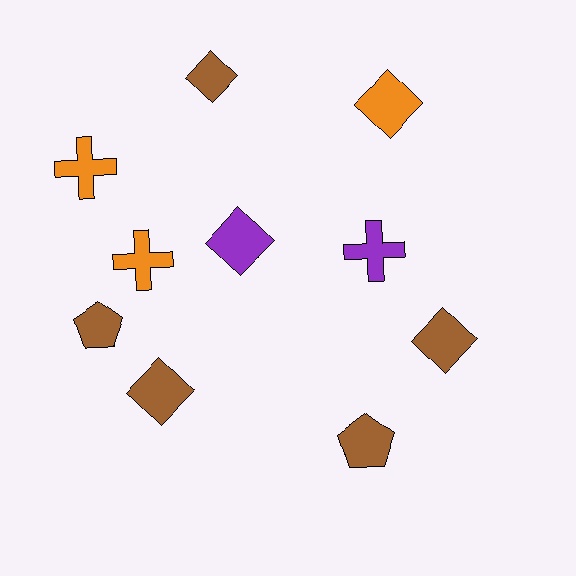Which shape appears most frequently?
Diamond, with 5 objects.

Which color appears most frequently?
Brown, with 5 objects.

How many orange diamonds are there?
There is 1 orange diamond.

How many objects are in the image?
There are 10 objects.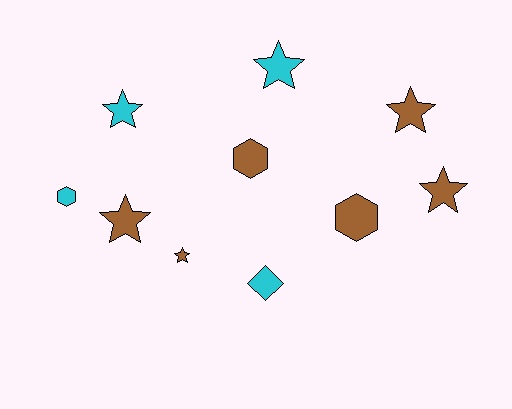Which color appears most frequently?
Brown, with 6 objects.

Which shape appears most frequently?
Star, with 6 objects.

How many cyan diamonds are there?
There is 1 cyan diamond.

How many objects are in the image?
There are 10 objects.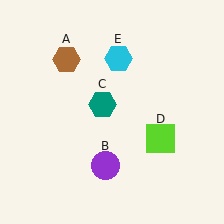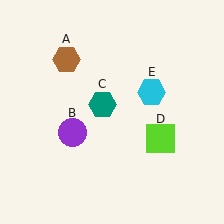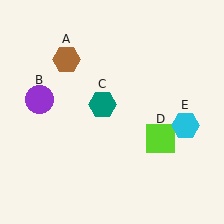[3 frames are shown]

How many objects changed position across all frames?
2 objects changed position: purple circle (object B), cyan hexagon (object E).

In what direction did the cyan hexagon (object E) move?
The cyan hexagon (object E) moved down and to the right.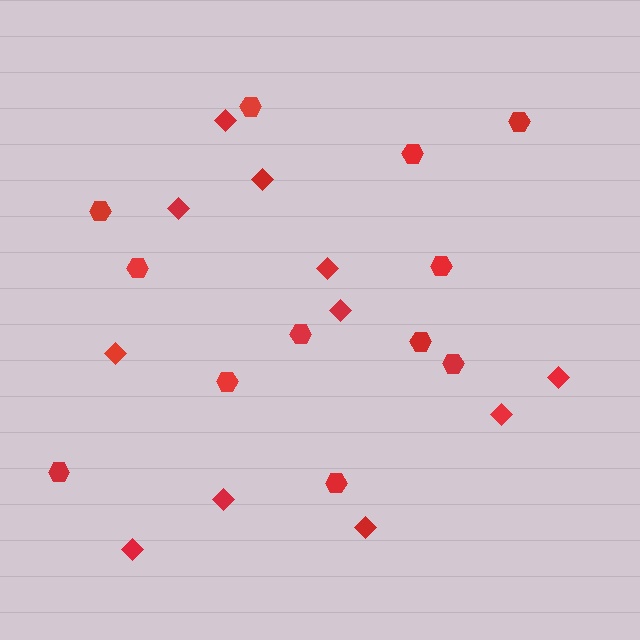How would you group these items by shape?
There are 2 groups: one group of diamonds (11) and one group of hexagons (12).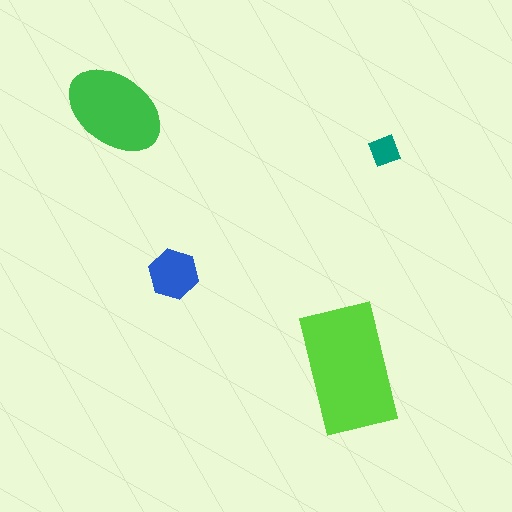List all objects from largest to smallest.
The lime rectangle, the green ellipse, the blue hexagon, the teal diamond.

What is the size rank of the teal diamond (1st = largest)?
4th.